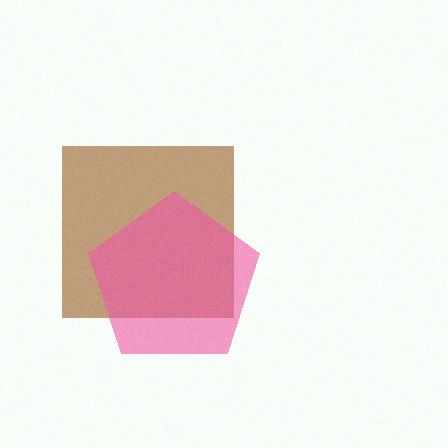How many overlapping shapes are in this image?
There are 2 overlapping shapes in the image.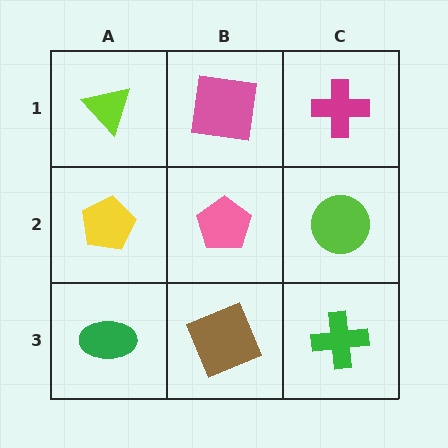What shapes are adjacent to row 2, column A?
A lime triangle (row 1, column A), a green ellipse (row 3, column A), a pink pentagon (row 2, column B).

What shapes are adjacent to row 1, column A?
A yellow pentagon (row 2, column A), a pink square (row 1, column B).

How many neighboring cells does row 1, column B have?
3.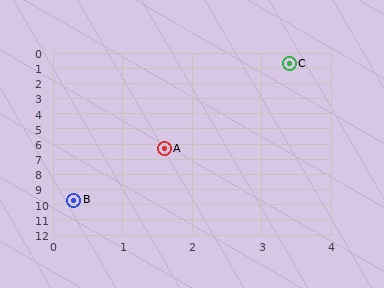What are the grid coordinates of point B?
Point B is at approximately (0.3, 9.7).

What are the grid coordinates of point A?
Point A is at approximately (1.6, 6.3).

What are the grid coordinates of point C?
Point C is at approximately (3.4, 0.7).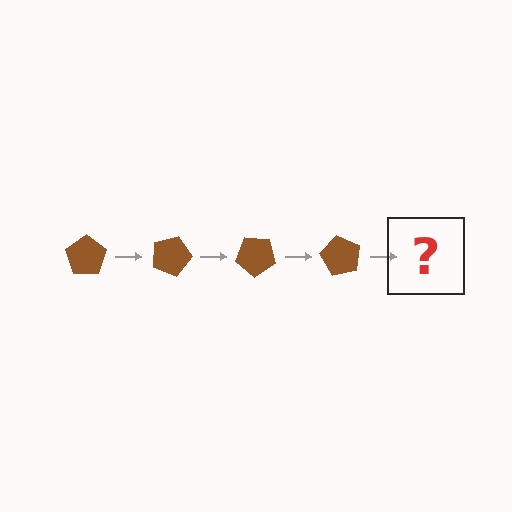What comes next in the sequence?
The next element should be a brown pentagon rotated 80 degrees.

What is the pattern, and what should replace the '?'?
The pattern is that the pentagon rotates 20 degrees each step. The '?' should be a brown pentagon rotated 80 degrees.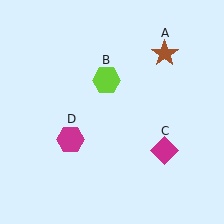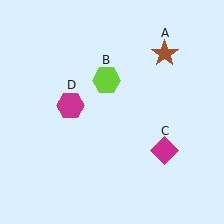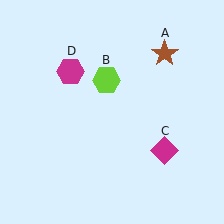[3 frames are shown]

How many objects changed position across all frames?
1 object changed position: magenta hexagon (object D).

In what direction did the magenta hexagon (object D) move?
The magenta hexagon (object D) moved up.